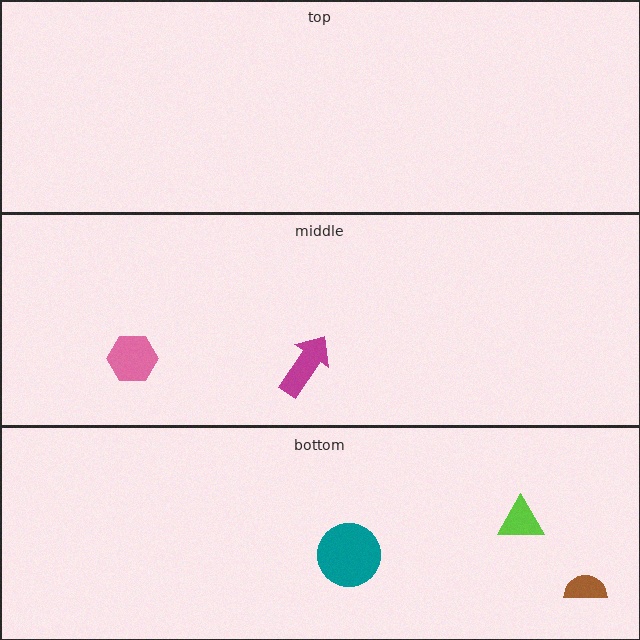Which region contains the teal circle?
The bottom region.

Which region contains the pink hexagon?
The middle region.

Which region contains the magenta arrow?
The middle region.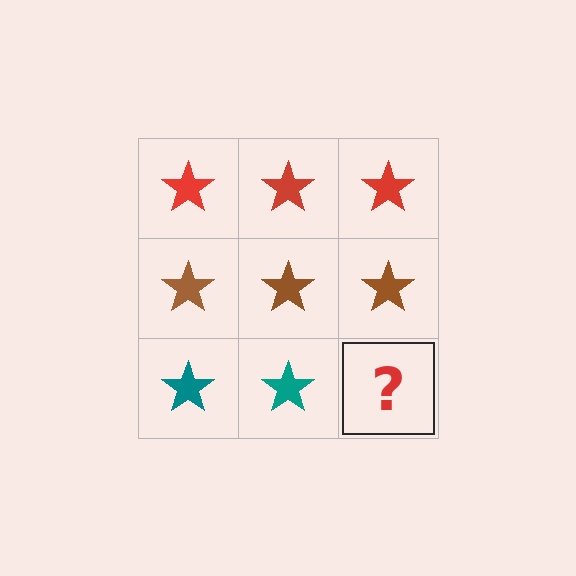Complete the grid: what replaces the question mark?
The question mark should be replaced with a teal star.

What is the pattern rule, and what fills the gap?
The rule is that each row has a consistent color. The gap should be filled with a teal star.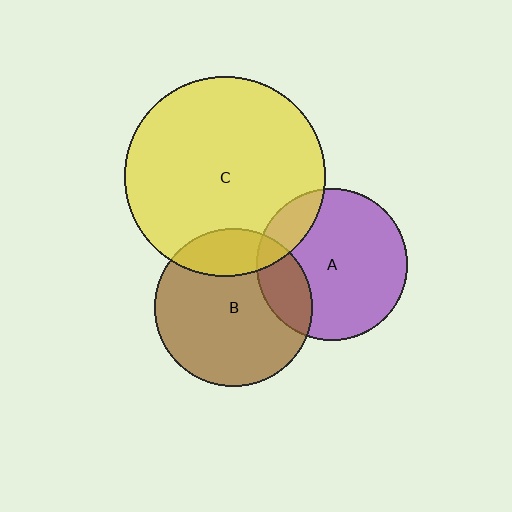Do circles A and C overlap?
Yes.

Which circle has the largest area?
Circle C (yellow).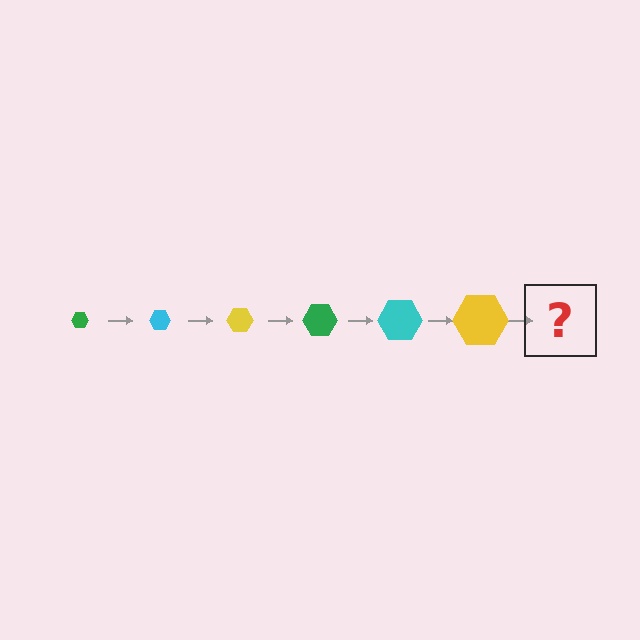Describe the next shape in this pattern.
It should be a green hexagon, larger than the previous one.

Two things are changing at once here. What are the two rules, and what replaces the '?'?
The two rules are that the hexagon grows larger each step and the color cycles through green, cyan, and yellow. The '?' should be a green hexagon, larger than the previous one.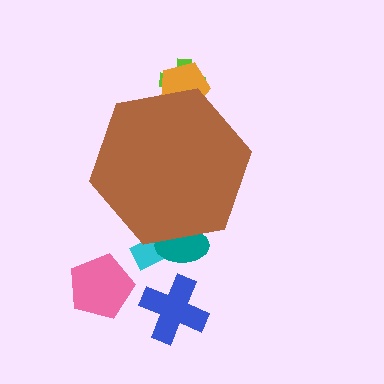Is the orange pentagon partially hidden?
Yes, the orange pentagon is partially hidden behind the brown hexagon.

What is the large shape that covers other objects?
A brown hexagon.